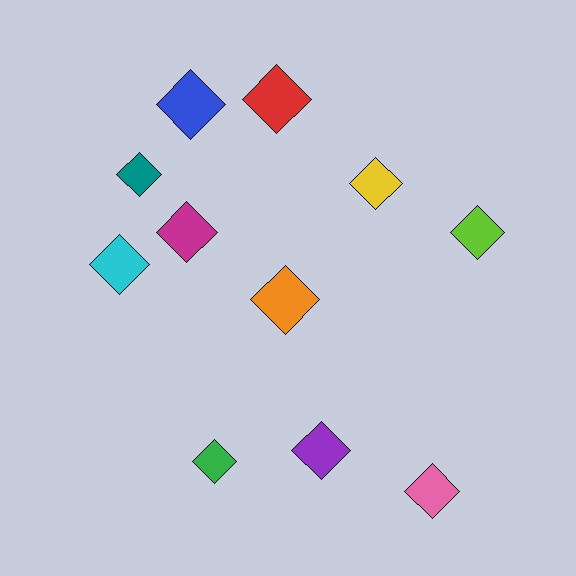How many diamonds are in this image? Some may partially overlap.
There are 11 diamonds.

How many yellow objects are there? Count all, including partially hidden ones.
There is 1 yellow object.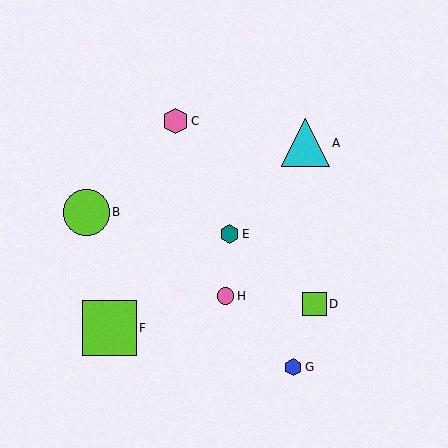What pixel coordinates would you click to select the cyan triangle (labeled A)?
Click at (305, 143) to select the cyan triangle A.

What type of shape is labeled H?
Shape H is a pink circle.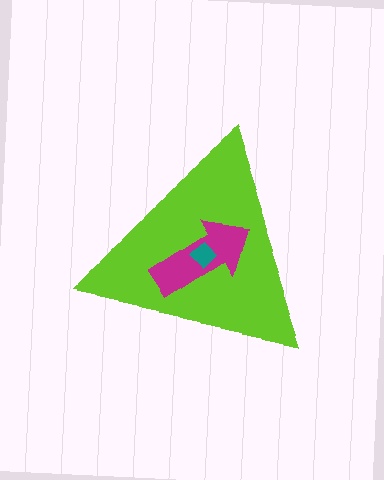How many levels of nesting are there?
3.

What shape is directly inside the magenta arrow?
The teal diamond.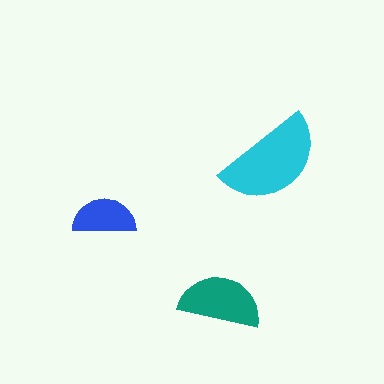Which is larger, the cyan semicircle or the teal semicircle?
The cyan one.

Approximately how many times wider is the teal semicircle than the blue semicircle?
About 1.5 times wider.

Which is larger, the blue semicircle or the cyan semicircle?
The cyan one.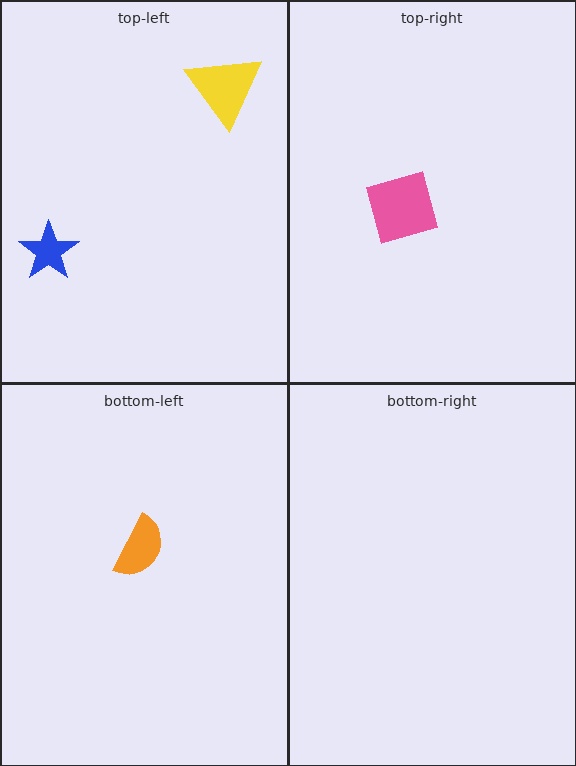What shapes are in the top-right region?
The pink diamond.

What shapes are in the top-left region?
The blue star, the yellow triangle.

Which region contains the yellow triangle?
The top-left region.